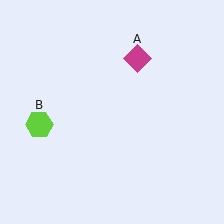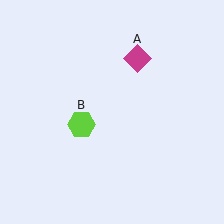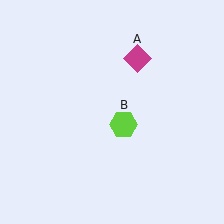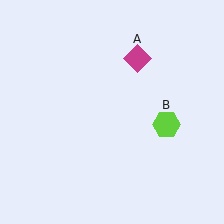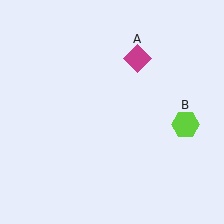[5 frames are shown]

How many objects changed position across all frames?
1 object changed position: lime hexagon (object B).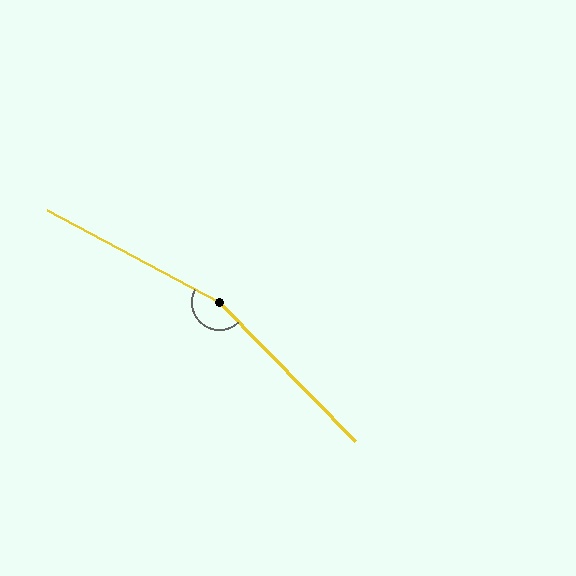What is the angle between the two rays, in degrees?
Approximately 162 degrees.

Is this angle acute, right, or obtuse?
It is obtuse.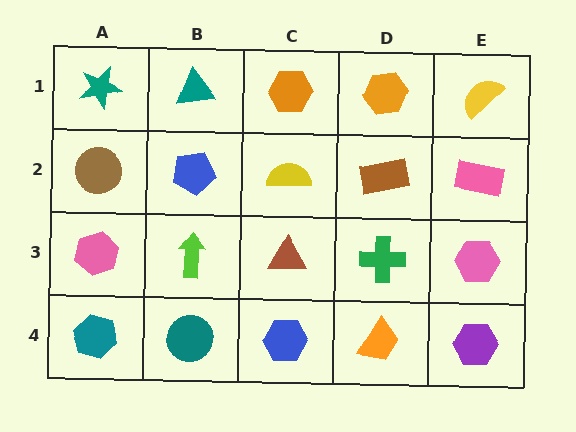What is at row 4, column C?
A blue hexagon.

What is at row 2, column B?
A blue pentagon.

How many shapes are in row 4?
5 shapes.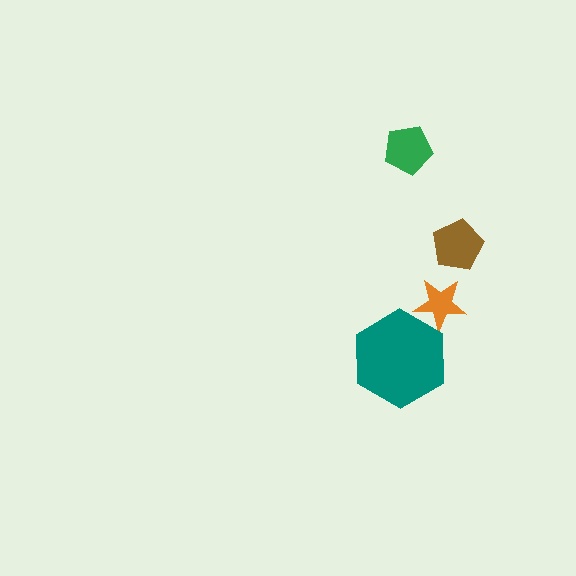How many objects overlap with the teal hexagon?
1 object overlaps with the teal hexagon.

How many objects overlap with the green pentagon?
0 objects overlap with the green pentagon.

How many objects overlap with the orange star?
1 object overlaps with the orange star.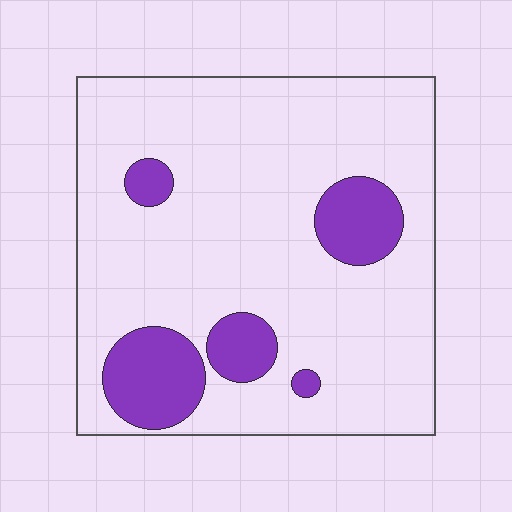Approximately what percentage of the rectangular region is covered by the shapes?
Approximately 15%.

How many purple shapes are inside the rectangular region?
5.